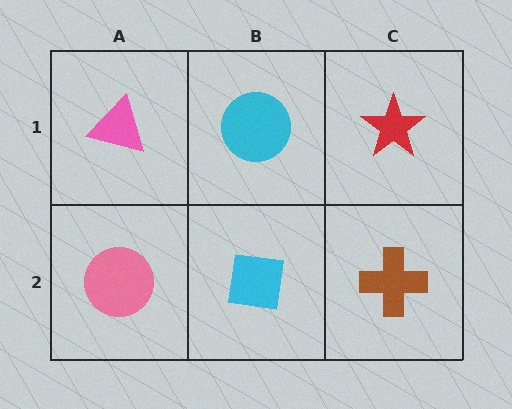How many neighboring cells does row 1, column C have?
2.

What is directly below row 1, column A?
A pink circle.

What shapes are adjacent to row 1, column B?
A cyan square (row 2, column B), a pink triangle (row 1, column A), a red star (row 1, column C).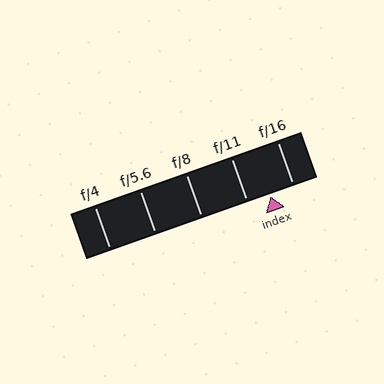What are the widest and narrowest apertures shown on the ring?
The widest aperture shown is f/4 and the narrowest is f/16.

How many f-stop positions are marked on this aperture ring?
There are 5 f-stop positions marked.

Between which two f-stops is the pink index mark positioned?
The index mark is between f/11 and f/16.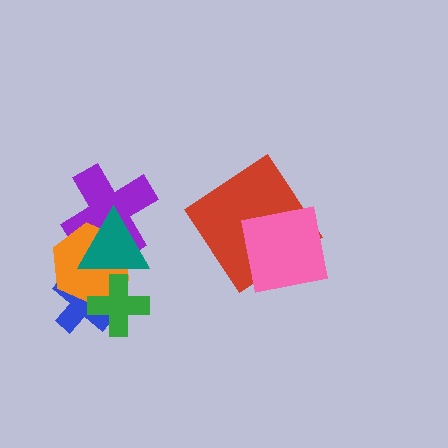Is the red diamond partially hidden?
Yes, it is partially covered by another shape.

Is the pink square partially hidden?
No, no other shape covers it.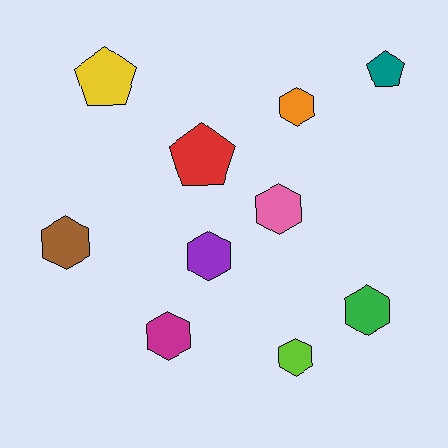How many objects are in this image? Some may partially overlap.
There are 10 objects.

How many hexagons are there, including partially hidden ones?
There are 7 hexagons.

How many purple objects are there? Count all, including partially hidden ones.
There is 1 purple object.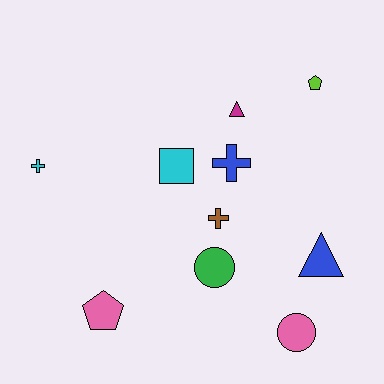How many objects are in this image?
There are 10 objects.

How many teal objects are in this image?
There are no teal objects.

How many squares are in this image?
There is 1 square.